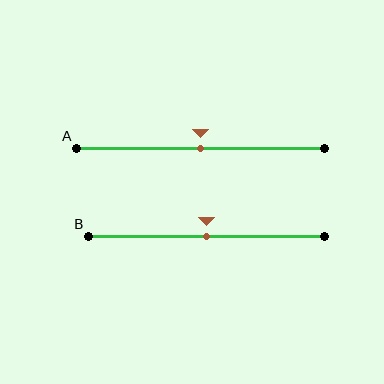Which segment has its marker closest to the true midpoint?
Segment A has its marker closest to the true midpoint.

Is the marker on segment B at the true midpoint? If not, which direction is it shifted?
Yes, the marker on segment B is at the true midpoint.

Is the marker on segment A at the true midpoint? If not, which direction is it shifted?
Yes, the marker on segment A is at the true midpoint.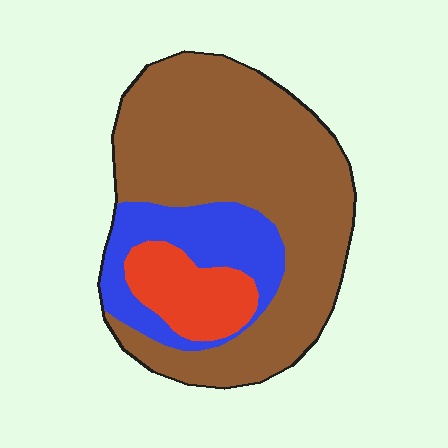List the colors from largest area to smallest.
From largest to smallest: brown, blue, red.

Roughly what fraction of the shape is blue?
Blue covers roughly 20% of the shape.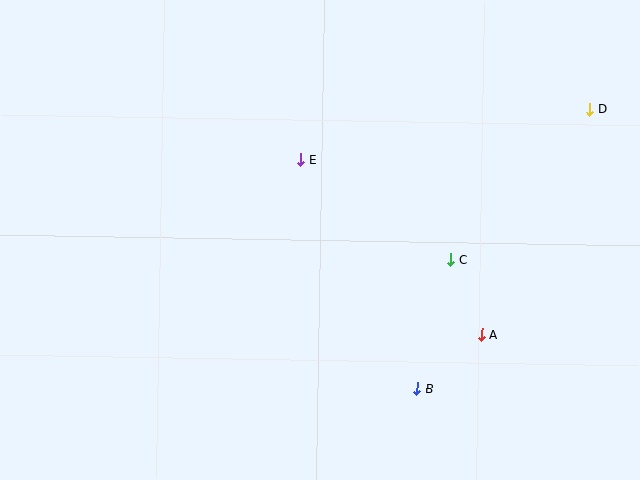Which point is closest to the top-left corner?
Point E is closest to the top-left corner.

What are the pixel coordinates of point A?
Point A is at (482, 334).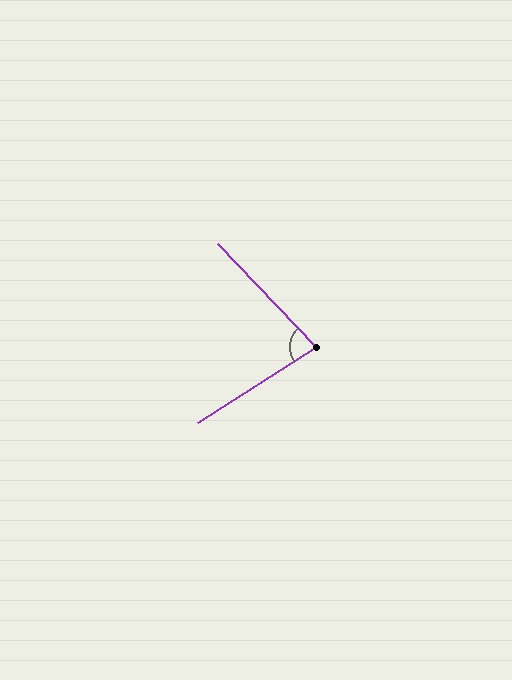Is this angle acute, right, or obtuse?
It is acute.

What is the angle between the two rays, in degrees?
Approximately 79 degrees.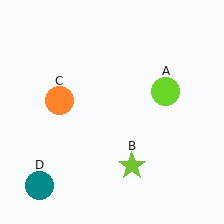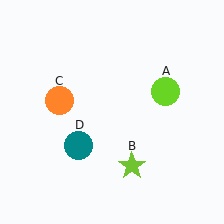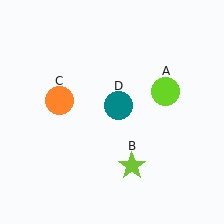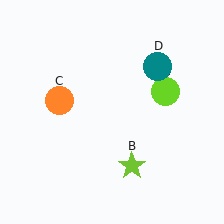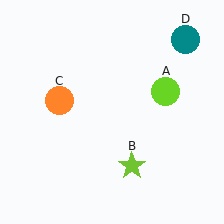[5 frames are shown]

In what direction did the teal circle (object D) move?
The teal circle (object D) moved up and to the right.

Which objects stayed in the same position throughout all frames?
Lime circle (object A) and lime star (object B) and orange circle (object C) remained stationary.